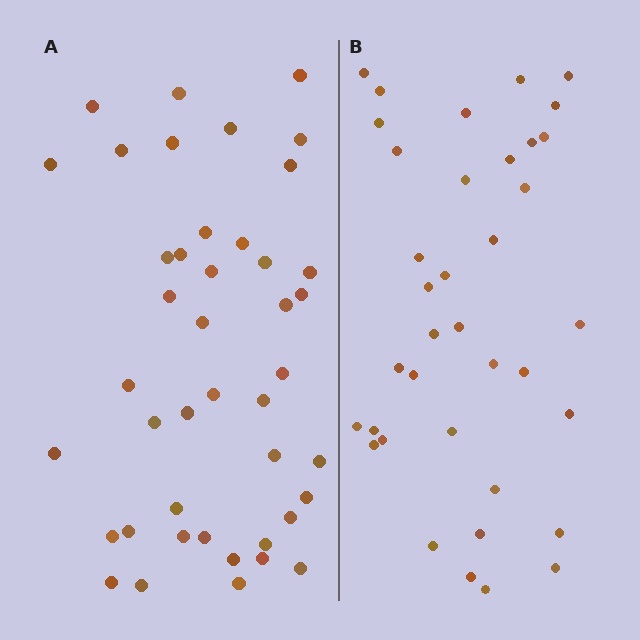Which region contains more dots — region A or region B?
Region A (the left region) has more dots.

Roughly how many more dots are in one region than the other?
Region A has about 6 more dots than region B.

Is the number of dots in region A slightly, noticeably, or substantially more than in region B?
Region A has only slightly more — the two regions are fairly close. The ratio is roughly 1.2 to 1.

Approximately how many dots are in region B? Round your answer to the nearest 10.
About 40 dots. (The exact count is 37, which rounds to 40.)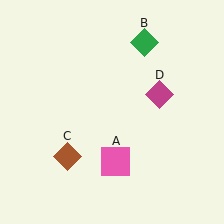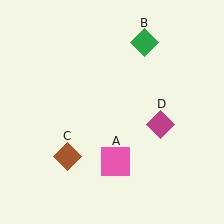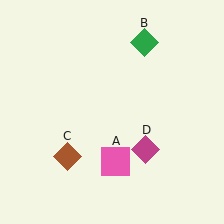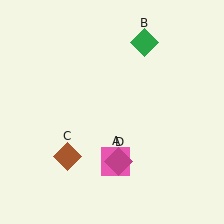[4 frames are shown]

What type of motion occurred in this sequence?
The magenta diamond (object D) rotated clockwise around the center of the scene.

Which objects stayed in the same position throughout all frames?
Pink square (object A) and green diamond (object B) and brown diamond (object C) remained stationary.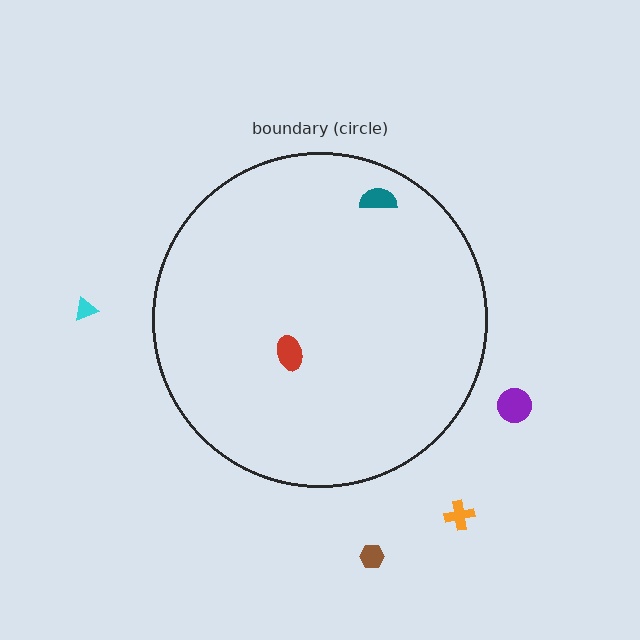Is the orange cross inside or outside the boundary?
Outside.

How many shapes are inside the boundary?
2 inside, 4 outside.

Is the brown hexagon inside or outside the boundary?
Outside.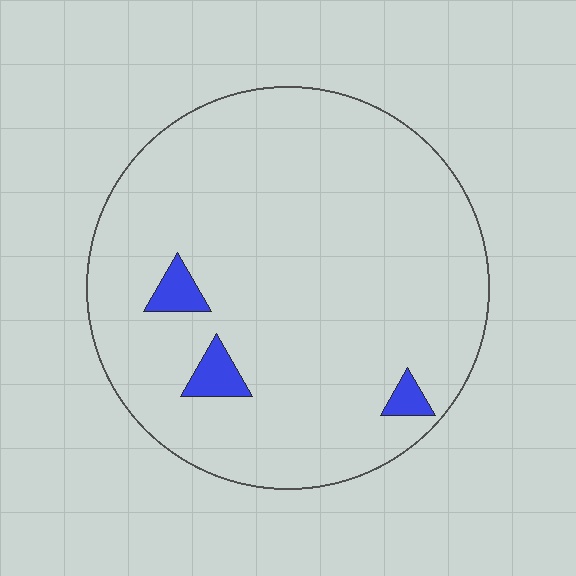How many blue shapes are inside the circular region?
3.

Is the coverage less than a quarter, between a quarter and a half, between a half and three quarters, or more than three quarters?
Less than a quarter.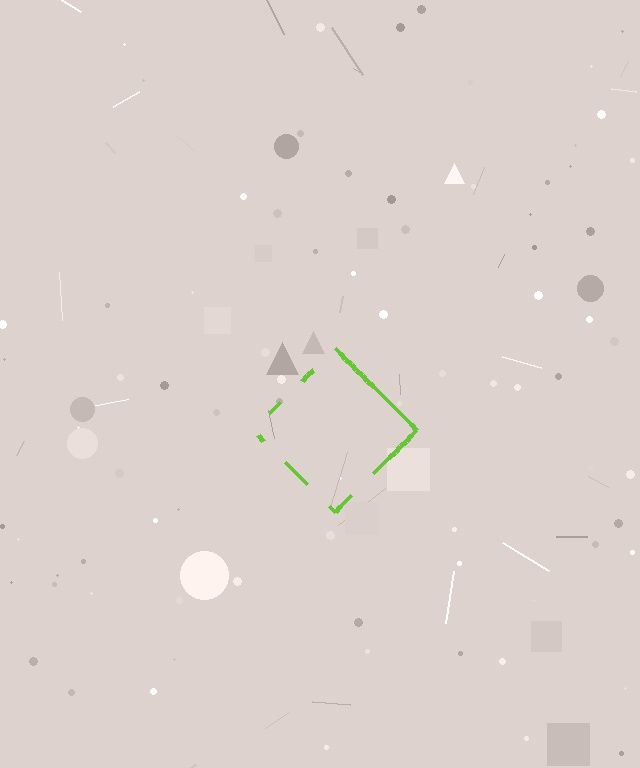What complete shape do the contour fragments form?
The contour fragments form a diamond.